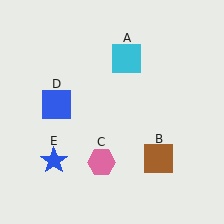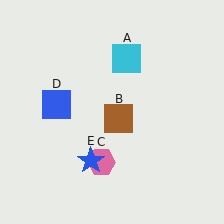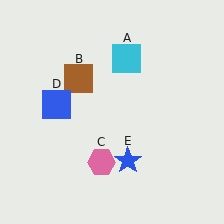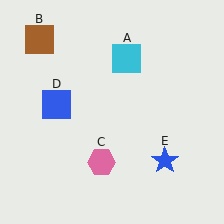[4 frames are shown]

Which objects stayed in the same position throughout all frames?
Cyan square (object A) and pink hexagon (object C) and blue square (object D) remained stationary.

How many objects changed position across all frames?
2 objects changed position: brown square (object B), blue star (object E).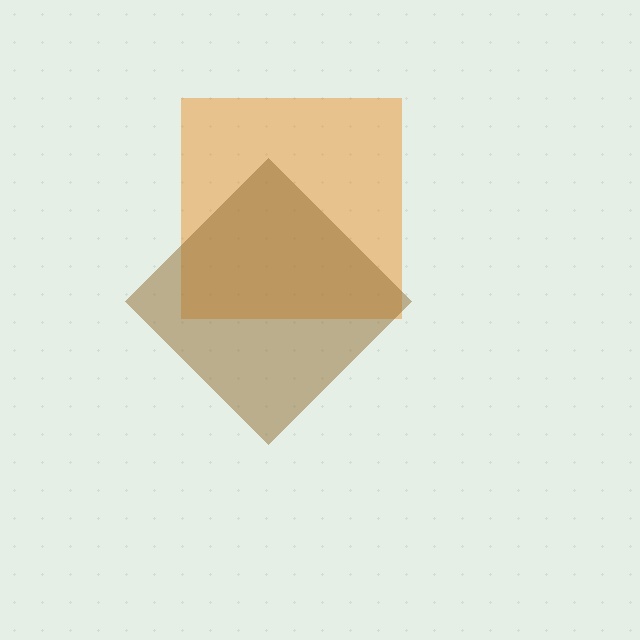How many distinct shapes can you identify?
There are 2 distinct shapes: an orange square, a brown diamond.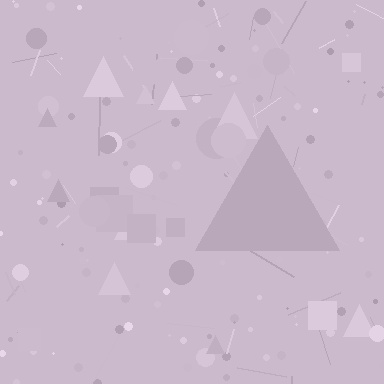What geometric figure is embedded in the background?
A triangle is embedded in the background.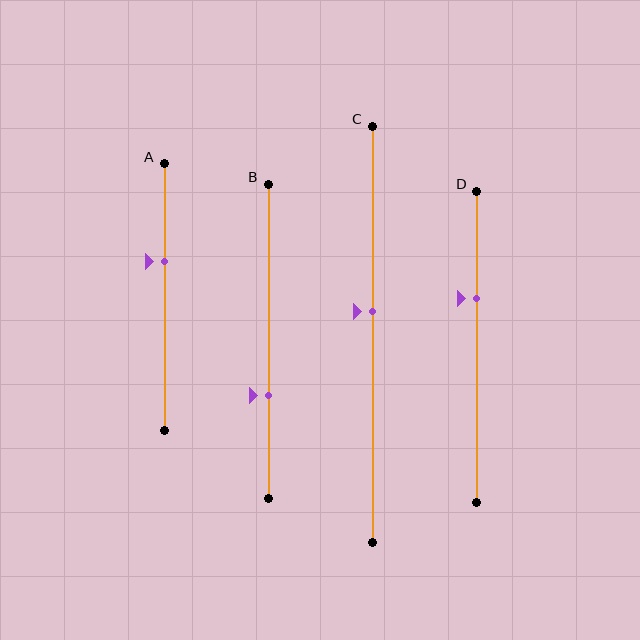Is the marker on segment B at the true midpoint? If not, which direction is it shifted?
No, the marker on segment B is shifted downward by about 17% of the segment length.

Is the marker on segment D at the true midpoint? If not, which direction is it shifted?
No, the marker on segment D is shifted upward by about 16% of the segment length.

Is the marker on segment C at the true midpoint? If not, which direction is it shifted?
No, the marker on segment C is shifted upward by about 6% of the segment length.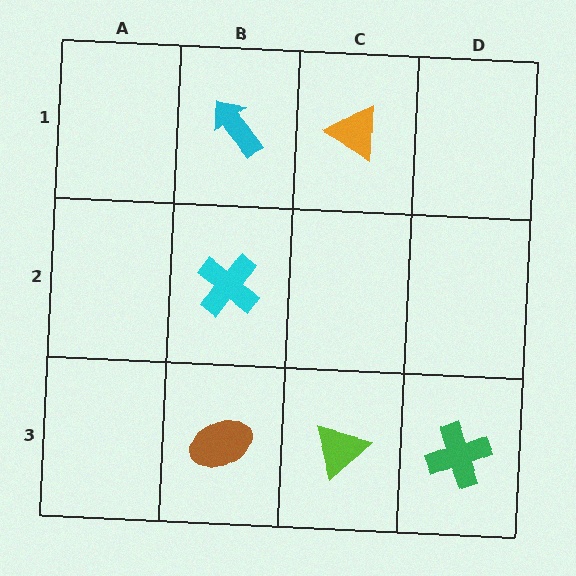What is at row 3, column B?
A brown ellipse.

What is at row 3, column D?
A green cross.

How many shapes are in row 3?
3 shapes.